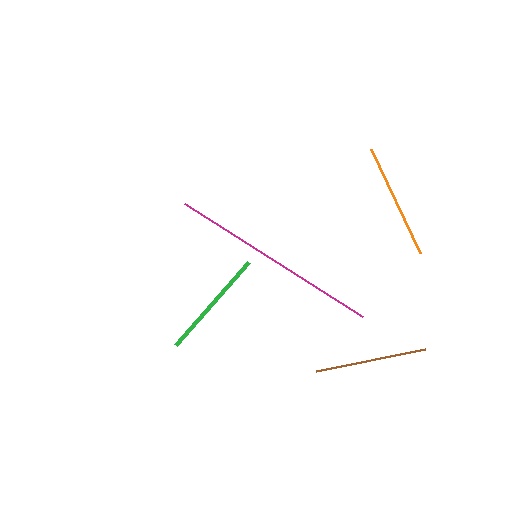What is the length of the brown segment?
The brown segment is approximately 111 pixels long.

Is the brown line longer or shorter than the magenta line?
The magenta line is longer than the brown line.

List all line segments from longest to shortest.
From longest to shortest: magenta, orange, brown, green.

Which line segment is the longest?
The magenta line is the longest at approximately 211 pixels.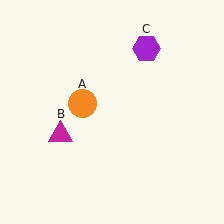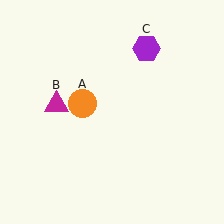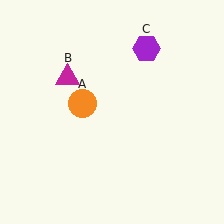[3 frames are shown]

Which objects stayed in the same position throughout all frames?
Orange circle (object A) and purple hexagon (object C) remained stationary.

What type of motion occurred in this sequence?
The magenta triangle (object B) rotated clockwise around the center of the scene.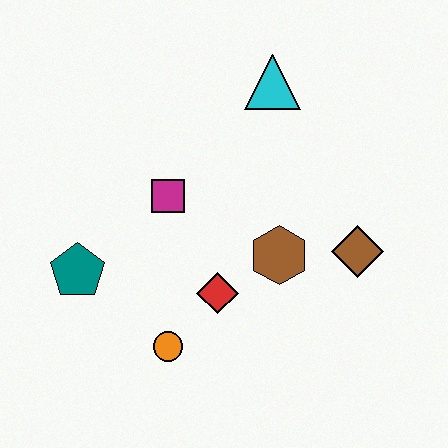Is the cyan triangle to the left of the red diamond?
No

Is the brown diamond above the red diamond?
Yes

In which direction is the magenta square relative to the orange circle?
The magenta square is above the orange circle.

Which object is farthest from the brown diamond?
The teal pentagon is farthest from the brown diamond.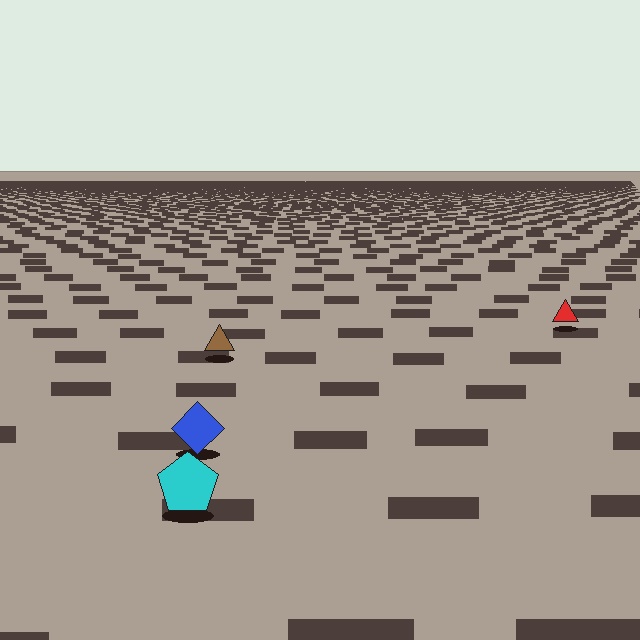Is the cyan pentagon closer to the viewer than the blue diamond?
Yes. The cyan pentagon is closer — you can tell from the texture gradient: the ground texture is coarser near it.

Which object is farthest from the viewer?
The red triangle is farthest from the viewer. It appears smaller and the ground texture around it is denser.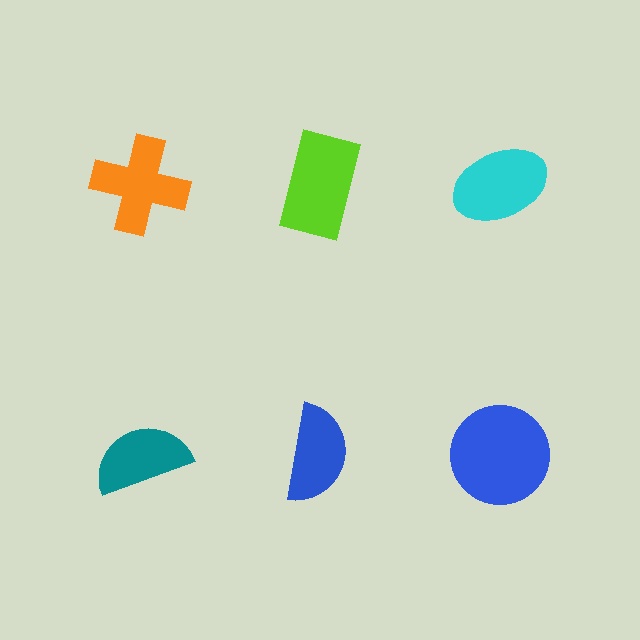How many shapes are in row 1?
3 shapes.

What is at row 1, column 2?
A lime rectangle.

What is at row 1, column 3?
A cyan ellipse.